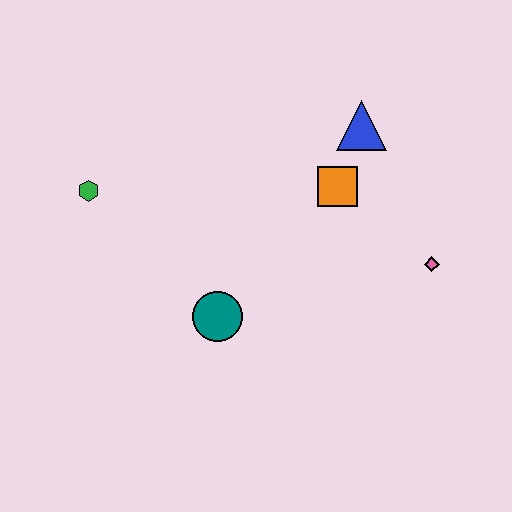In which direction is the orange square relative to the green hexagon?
The orange square is to the right of the green hexagon.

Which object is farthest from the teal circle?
The blue triangle is farthest from the teal circle.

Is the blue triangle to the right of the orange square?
Yes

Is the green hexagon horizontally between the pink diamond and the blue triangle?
No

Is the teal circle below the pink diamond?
Yes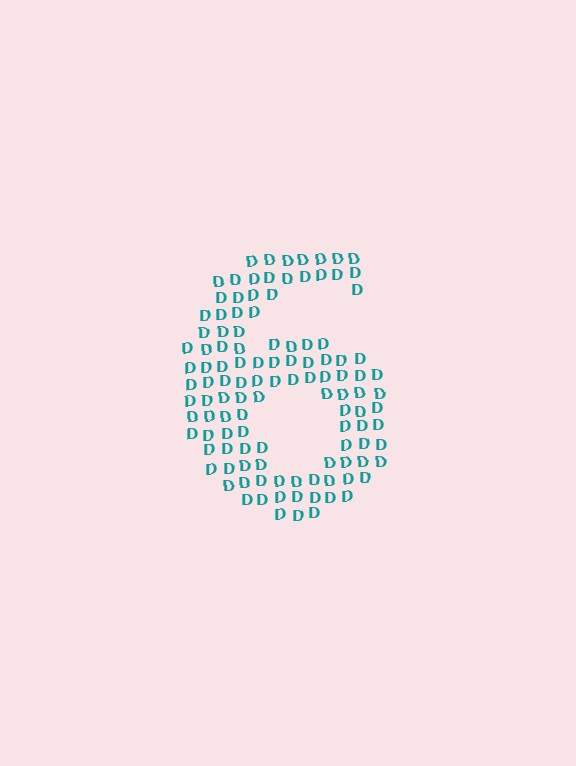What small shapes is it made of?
It is made of small letter D's.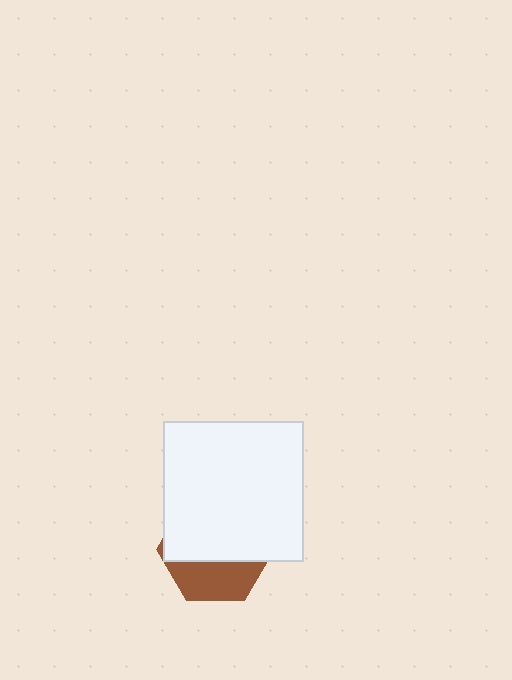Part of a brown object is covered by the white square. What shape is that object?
It is a hexagon.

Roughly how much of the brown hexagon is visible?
A small part of it is visible (roughly 36%).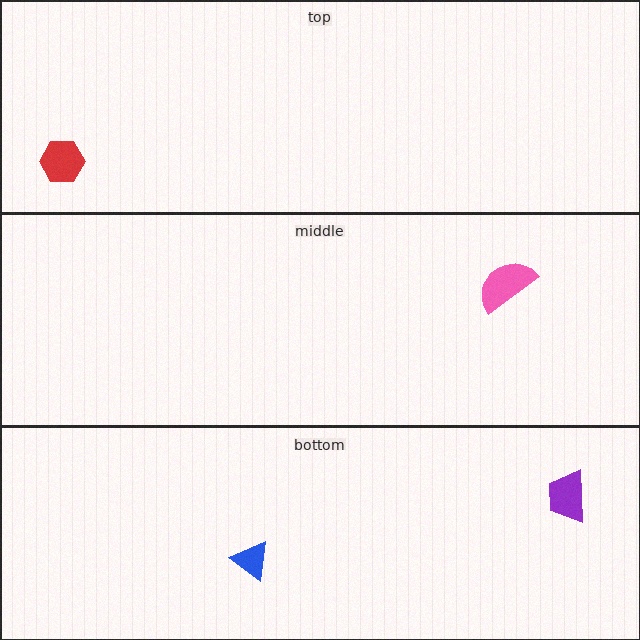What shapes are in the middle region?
The pink semicircle.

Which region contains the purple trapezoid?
The bottom region.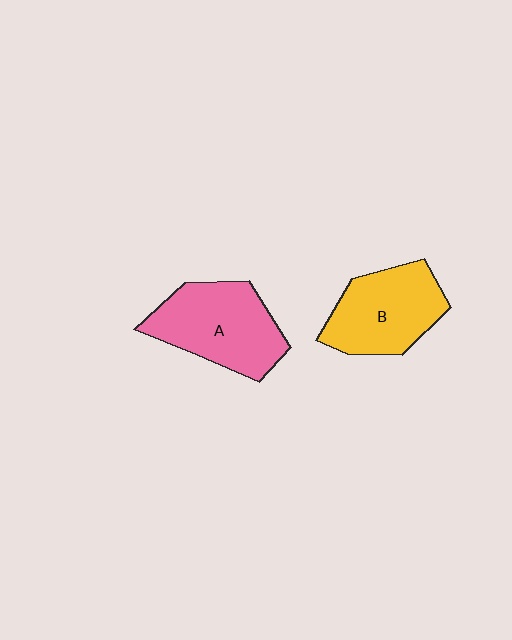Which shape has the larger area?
Shape A (pink).